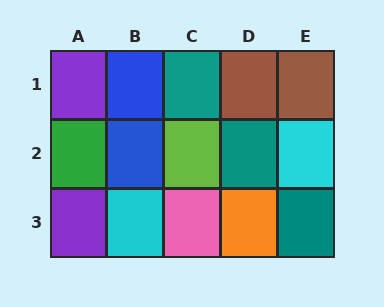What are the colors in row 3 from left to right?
Purple, cyan, pink, orange, teal.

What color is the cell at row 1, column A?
Purple.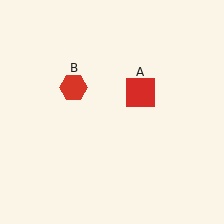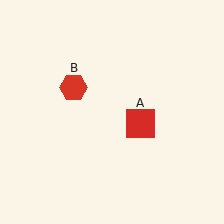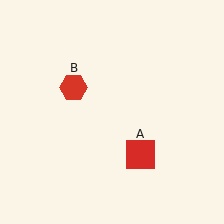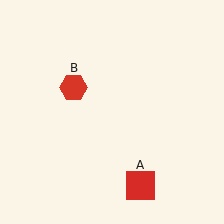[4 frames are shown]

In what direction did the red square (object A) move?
The red square (object A) moved down.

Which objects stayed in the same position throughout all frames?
Red hexagon (object B) remained stationary.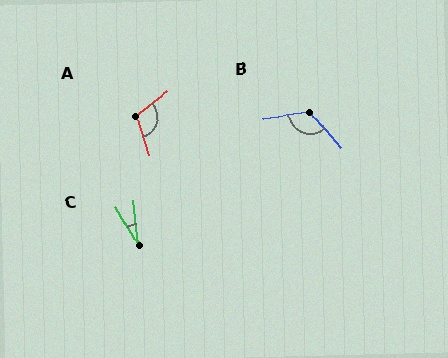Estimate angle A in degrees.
Approximately 109 degrees.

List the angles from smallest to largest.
C (25°), A (109°), B (123°).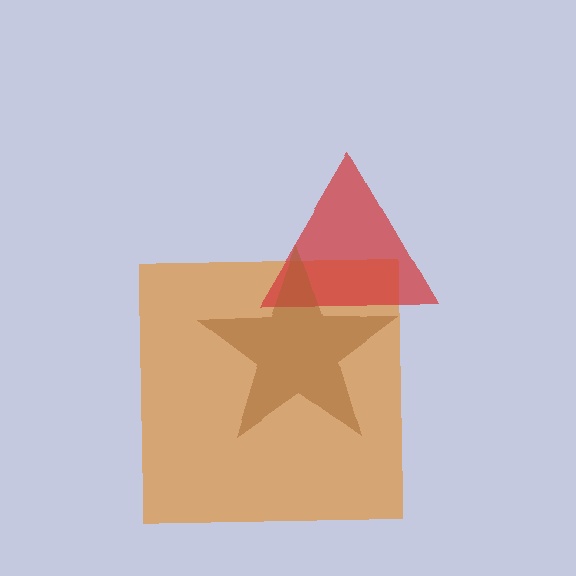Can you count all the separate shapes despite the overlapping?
Yes, there are 3 separate shapes.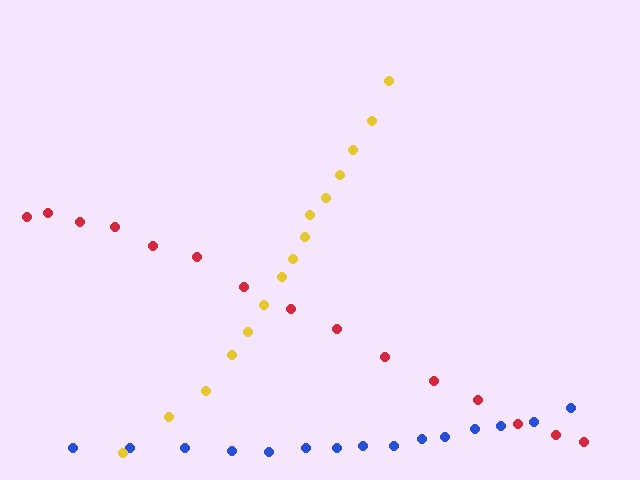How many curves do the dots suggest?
There are 3 distinct paths.